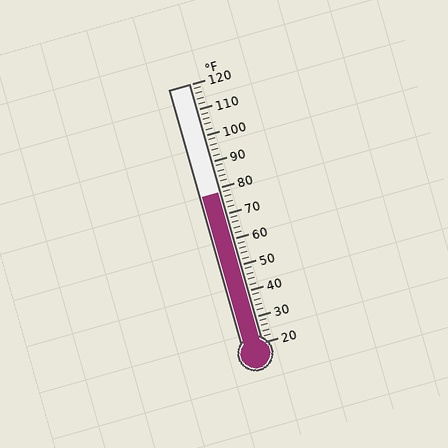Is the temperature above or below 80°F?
The temperature is below 80°F.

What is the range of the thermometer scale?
The thermometer scale ranges from 20°F to 120°F.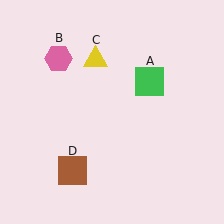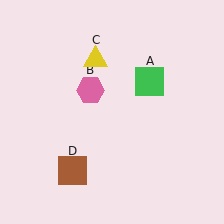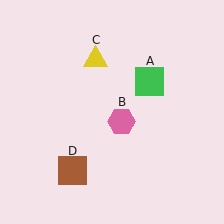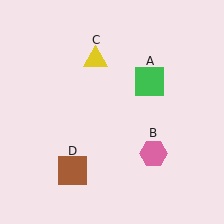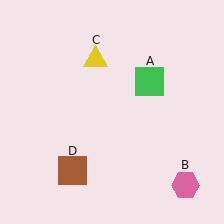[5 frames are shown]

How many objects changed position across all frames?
1 object changed position: pink hexagon (object B).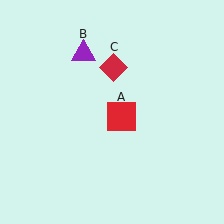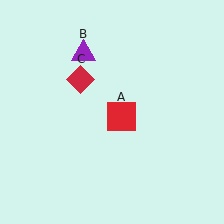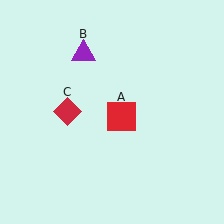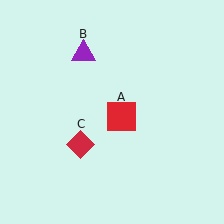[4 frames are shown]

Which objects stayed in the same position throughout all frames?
Red square (object A) and purple triangle (object B) remained stationary.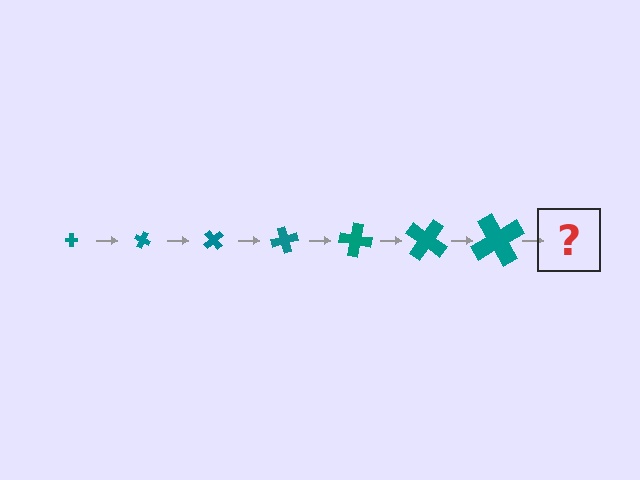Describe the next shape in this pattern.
It should be a cross, larger than the previous one and rotated 175 degrees from the start.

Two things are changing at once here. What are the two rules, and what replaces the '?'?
The two rules are that the cross grows larger each step and it rotates 25 degrees each step. The '?' should be a cross, larger than the previous one and rotated 175 degrees from the start.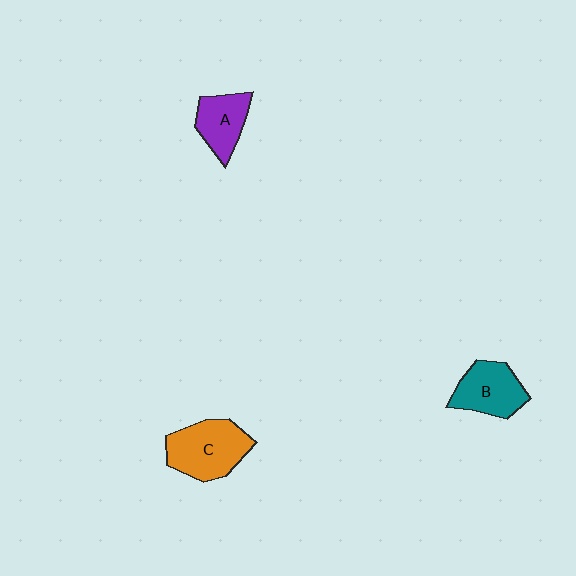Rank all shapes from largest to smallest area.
From largest to smallest: C (orange), B (teal), A (purple).